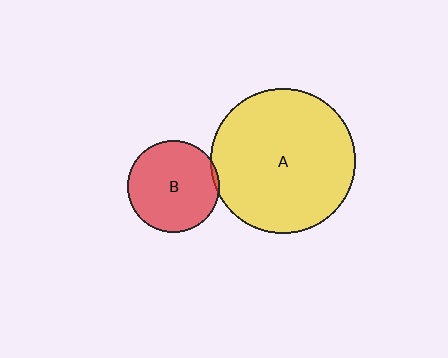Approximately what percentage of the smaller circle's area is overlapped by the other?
Approximately 5%.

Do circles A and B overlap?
Yes.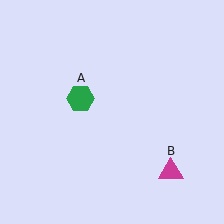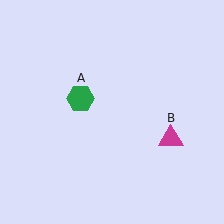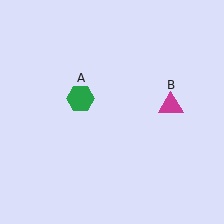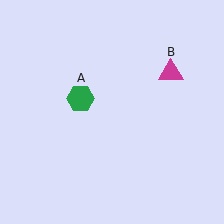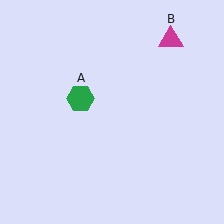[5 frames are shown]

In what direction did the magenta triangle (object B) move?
The magenta triangle (object B) moved up.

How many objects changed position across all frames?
1 object changed position: magenta triangle (object B).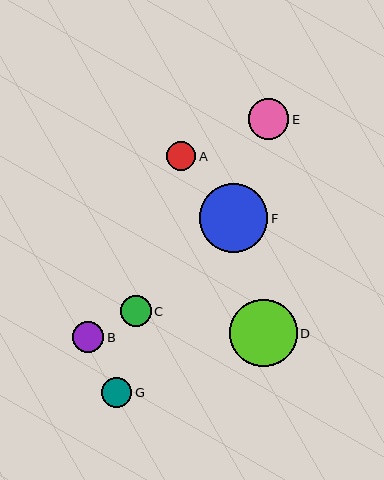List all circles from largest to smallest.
From largest to smallest: F, D, E, B, C, G, A.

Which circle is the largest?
Circle F is the largest with a size of approximately 69 pixels.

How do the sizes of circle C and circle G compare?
Circle C and circle G are approximately the same size.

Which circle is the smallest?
Circle A is the smallest with a size of approximately 29 pixels.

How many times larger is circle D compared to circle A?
Circle D is approximately 2.3 times the size of circle A.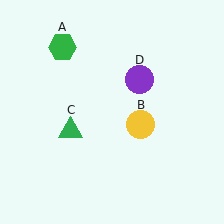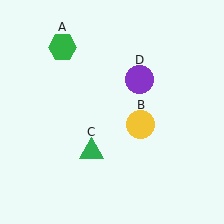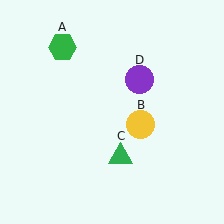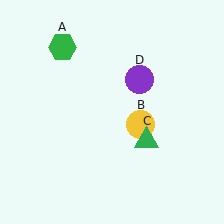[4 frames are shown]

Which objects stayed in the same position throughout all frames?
Green hexagon (object A) and yellow circle (object B) and purple circle (object D) remained stationary.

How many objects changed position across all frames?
1 object changed position: green triangle (object C).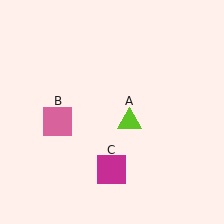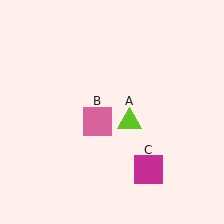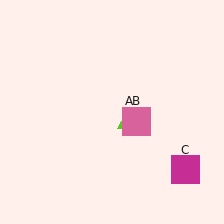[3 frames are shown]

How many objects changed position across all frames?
2 objects changed position: pink square (object B), magenta square (object C).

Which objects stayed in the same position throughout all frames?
Lime triangle (object A) remained stationary.